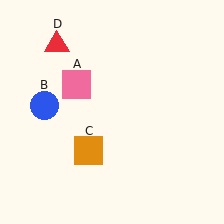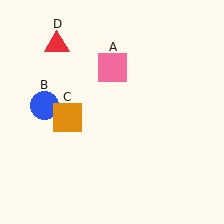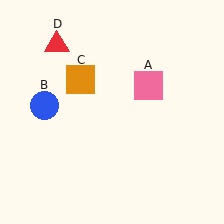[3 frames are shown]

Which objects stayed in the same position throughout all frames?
Blue circle (object B) and red triangle (object D) remained stationary.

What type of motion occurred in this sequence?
The pink square (object A), orange square (object C) rotated clockwise around the center of the scene.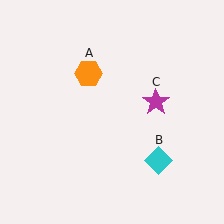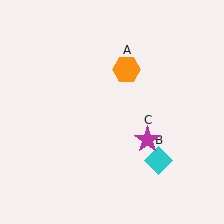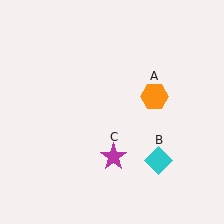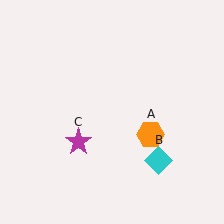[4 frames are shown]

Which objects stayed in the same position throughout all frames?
Cyan diamond (object B) remained stationary.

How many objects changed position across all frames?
2 objects changed position: orange hexagon (object A), magenta star (object C).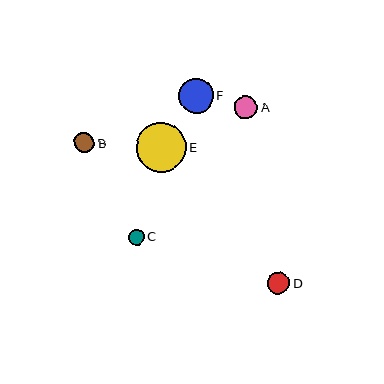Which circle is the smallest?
Circle C is the smallest with a size of approximately 16 pixels.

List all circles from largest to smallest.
From largest to smallest: E, F, A, D, B, C.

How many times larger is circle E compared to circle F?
Circle E is approximately 1.4 times the size of circle F.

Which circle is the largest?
Circle E is the largest with a size of approximately 49 pixels.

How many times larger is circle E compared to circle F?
Circle E is approximately 1.4 times the size of circle F.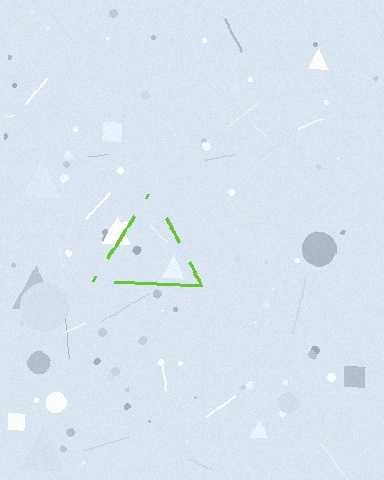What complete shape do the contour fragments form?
The contour fragments form a triangle.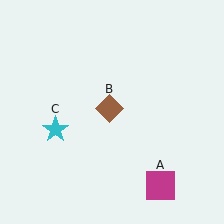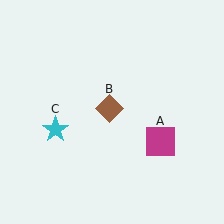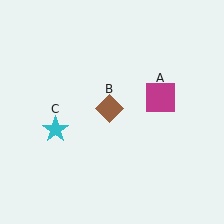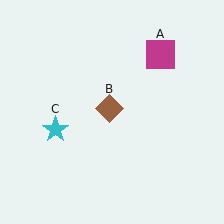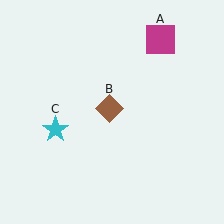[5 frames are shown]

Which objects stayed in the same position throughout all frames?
Brown diamond (object B) and cyan star (object C) remained stationary.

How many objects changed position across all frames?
1 object changed position: magenta square (object A).